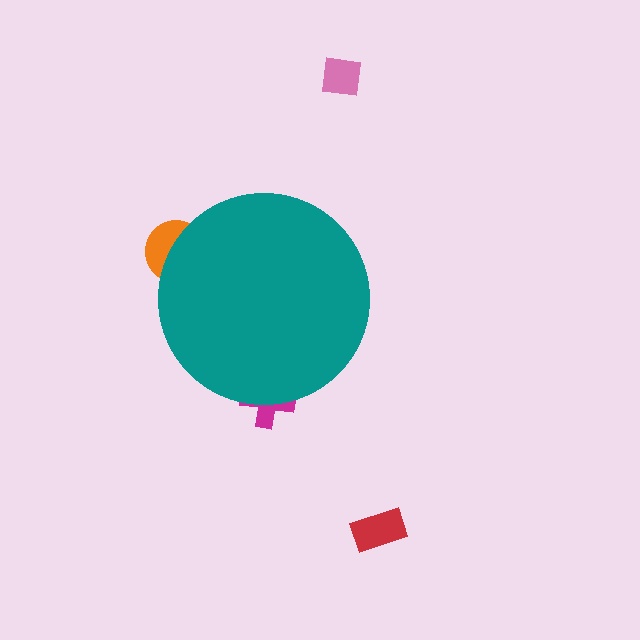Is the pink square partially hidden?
No, the pink square is fully visible.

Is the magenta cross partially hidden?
Yes, the magenta cross is partially hidden behind the teal circle.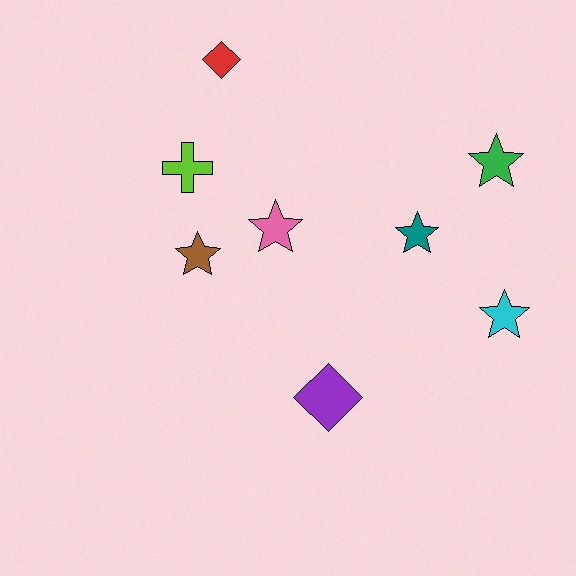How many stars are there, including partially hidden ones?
There are 5 stars.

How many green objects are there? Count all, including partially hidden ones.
There is 1 green object.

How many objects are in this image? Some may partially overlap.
There are 8 objects.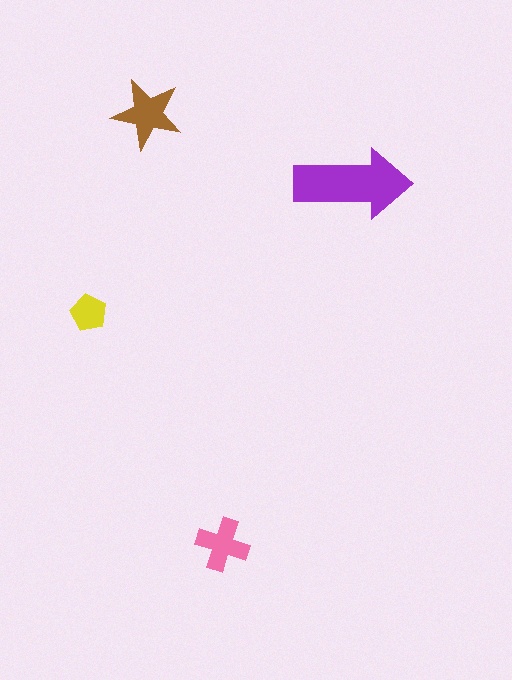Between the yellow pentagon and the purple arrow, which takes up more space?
The purple arrow.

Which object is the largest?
The purple arrow.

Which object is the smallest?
The yellow pentagon.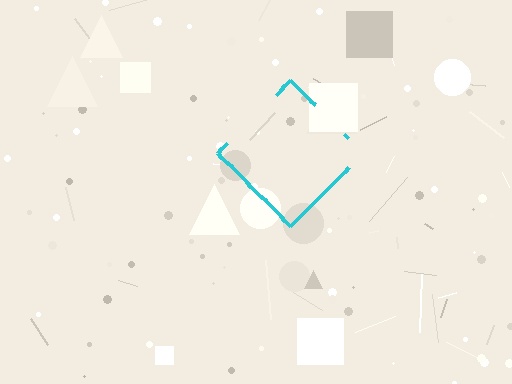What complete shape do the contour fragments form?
The contour fragments form a diamond.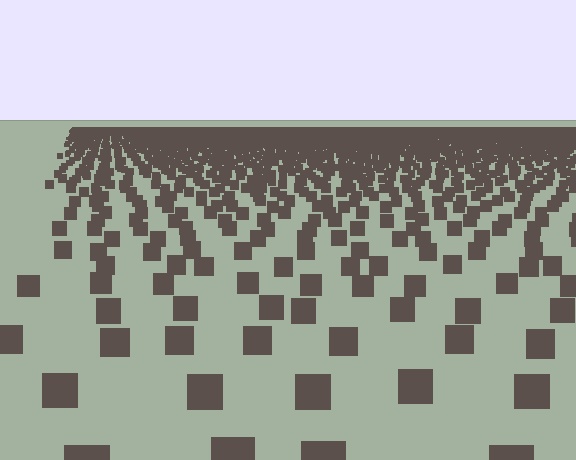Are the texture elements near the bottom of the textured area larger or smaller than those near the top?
Larger. Near the bottom, elements are closer to the viewer and appear at a bigger on-screen size.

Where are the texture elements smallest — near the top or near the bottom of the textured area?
Near the top.